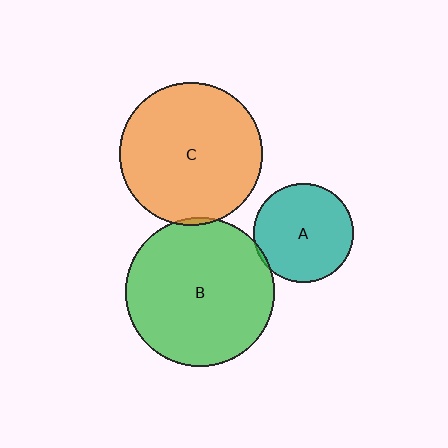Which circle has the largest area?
Circle B (green).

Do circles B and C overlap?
Yes.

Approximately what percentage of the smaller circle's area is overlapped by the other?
Approximately 5%.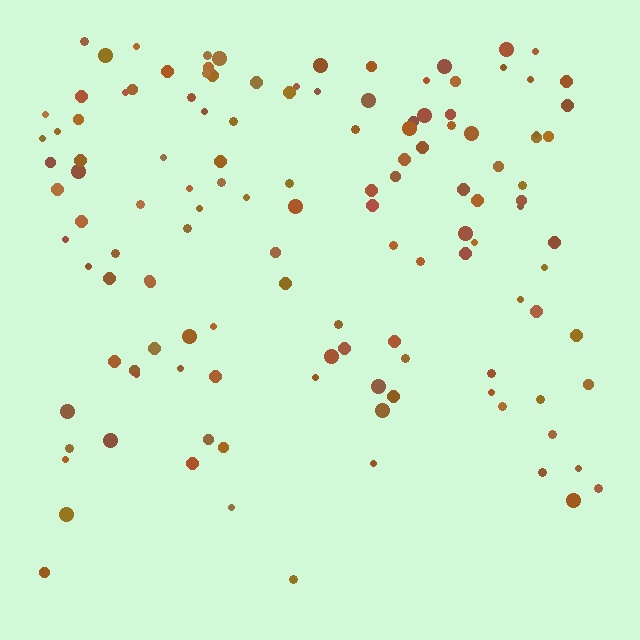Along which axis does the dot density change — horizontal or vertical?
Vertical.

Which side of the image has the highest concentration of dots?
The top.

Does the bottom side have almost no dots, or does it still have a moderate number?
Still a moderate number, just noticeably fewer than the top.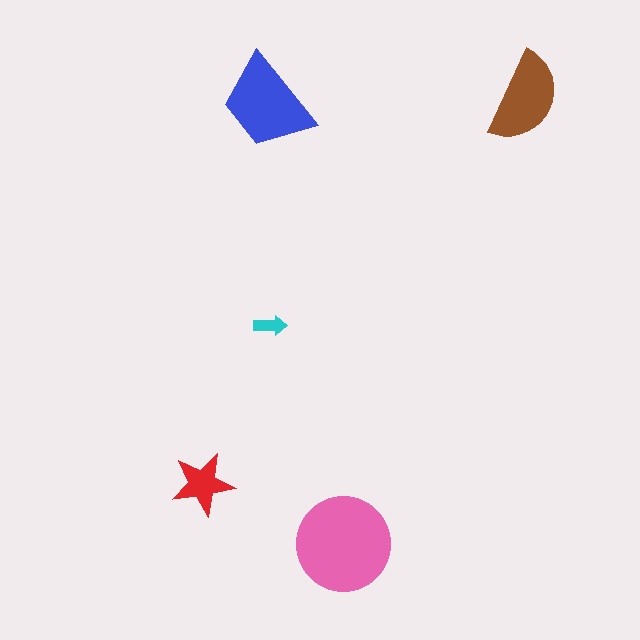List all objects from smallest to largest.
The cyan arrow, the red star, the brown semicircle, the blue trapezoid, the pink circle.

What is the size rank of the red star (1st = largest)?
4th.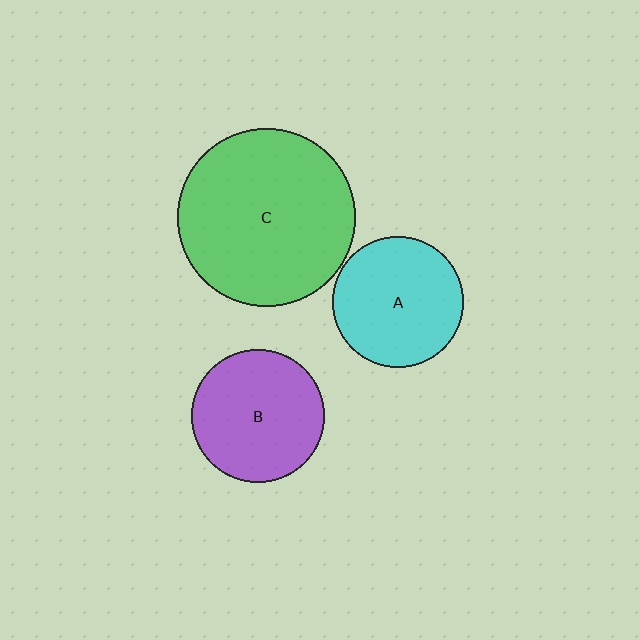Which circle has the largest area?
Circle C (green).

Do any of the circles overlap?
No, none of the circles overlap.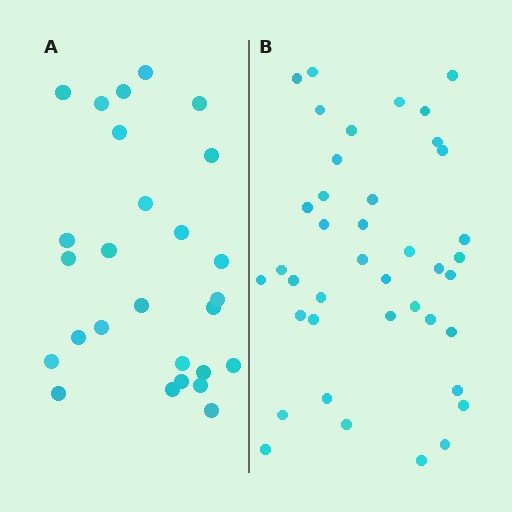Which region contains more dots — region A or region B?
Region B (the right region) has more dots.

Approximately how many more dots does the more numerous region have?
Region B has approximately 15 more dots than region A.